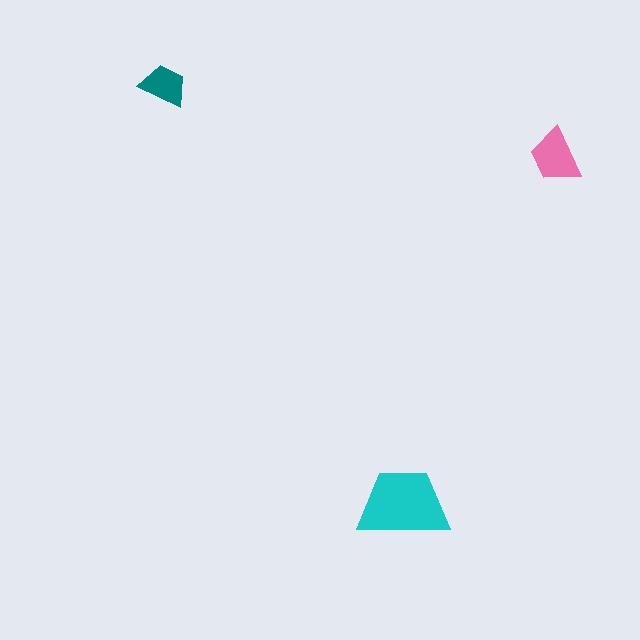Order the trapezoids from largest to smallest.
the cyan one, the pink one, the teal one.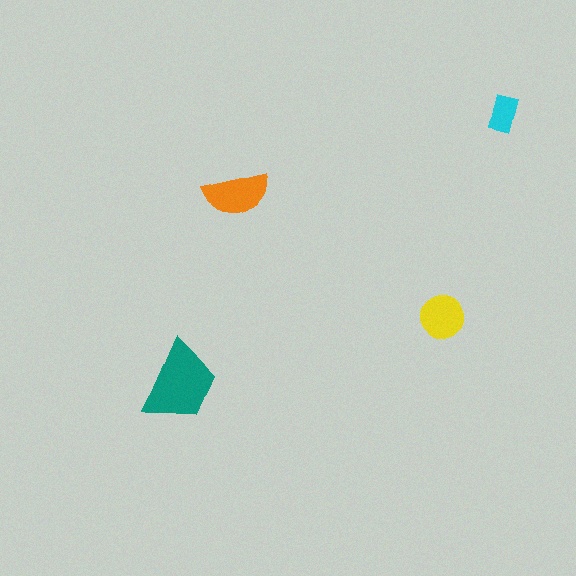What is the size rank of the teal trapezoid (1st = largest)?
1st.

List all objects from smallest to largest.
The cyan rectangle, the yellow circle, the orange semicircle, the teal trapezoid.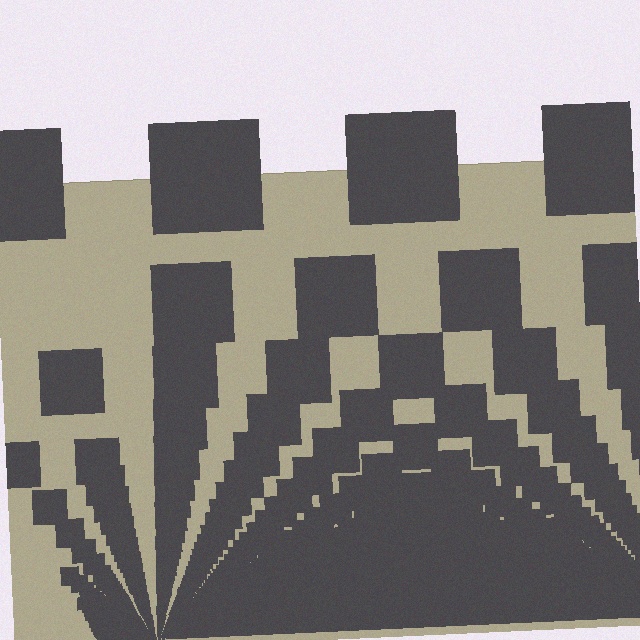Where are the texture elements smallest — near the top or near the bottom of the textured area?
Near the bottom.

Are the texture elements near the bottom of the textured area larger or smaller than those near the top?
Smaller. The gradient is inverted — elements near the bottom are smaller and denser.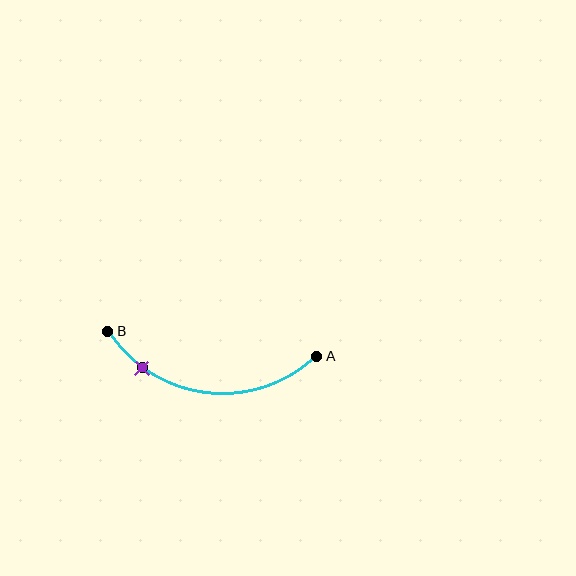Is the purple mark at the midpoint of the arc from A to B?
No. The purple mark lies on the arc but is closer to endpoint B. The arc midpoint would be at the point on the curve equidistant along the arc from both A and B.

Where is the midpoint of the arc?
The arc midpoint is the point on the curve farthest from the straight line joining A and B. It sits below that line.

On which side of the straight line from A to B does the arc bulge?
The arc bulges below the straight line connecting A and B.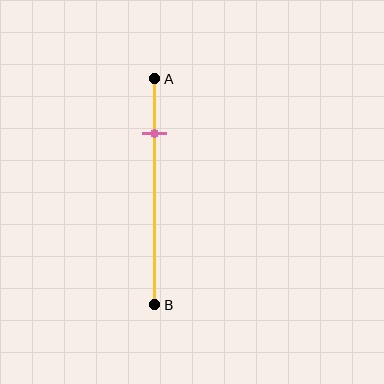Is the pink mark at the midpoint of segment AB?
No, the mark is at about 25% from A, not at the 50% midpoint.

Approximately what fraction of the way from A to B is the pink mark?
The pink mark is approximately 25% of the way from A to B.